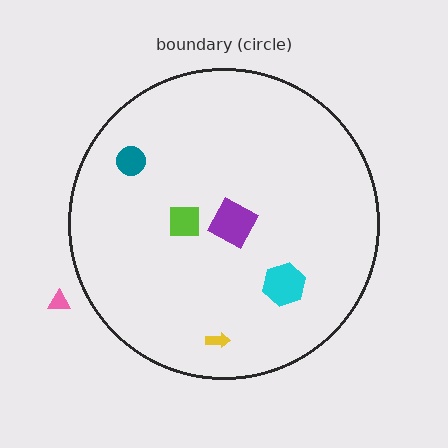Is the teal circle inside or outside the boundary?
Inside.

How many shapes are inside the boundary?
5 inside, 1 outside.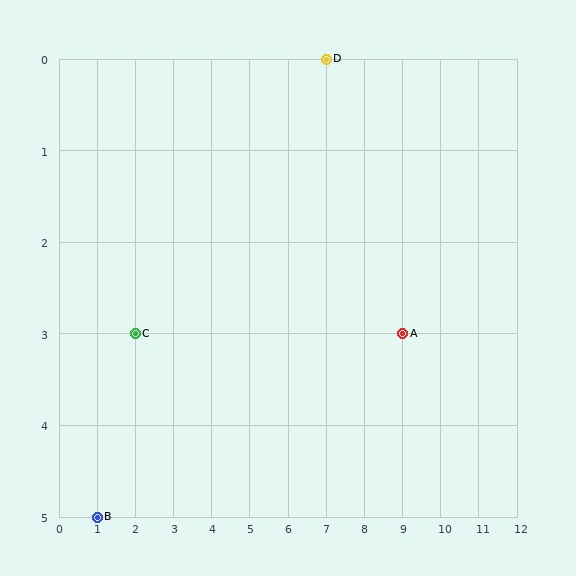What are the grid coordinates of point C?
Point C is at grid coordinates (2, 3).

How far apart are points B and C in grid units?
Points B and C are 1 column and 2 rows apart (about 2.2 grid units diagonally).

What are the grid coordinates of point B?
Point B is at grid coordinates (1, 5).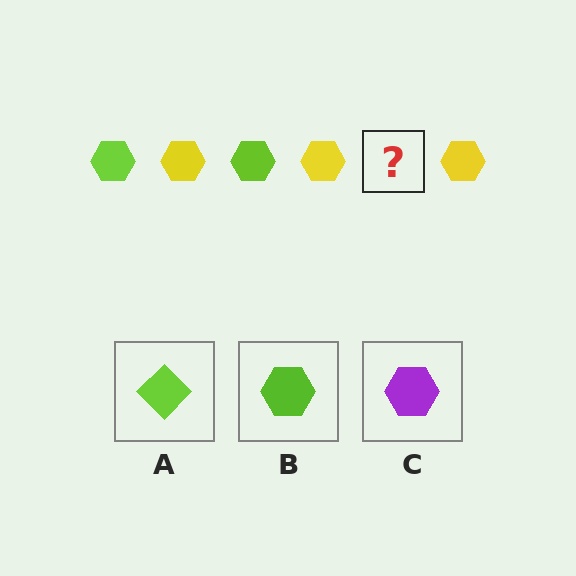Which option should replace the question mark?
Option B.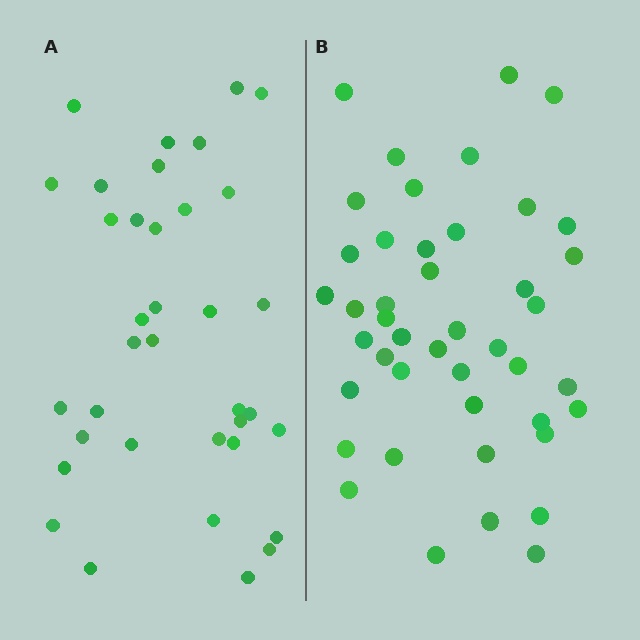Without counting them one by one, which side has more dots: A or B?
Region B (the right region) has more dots.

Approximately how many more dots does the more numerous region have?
Region B has roughly 8 or so more dots than region A.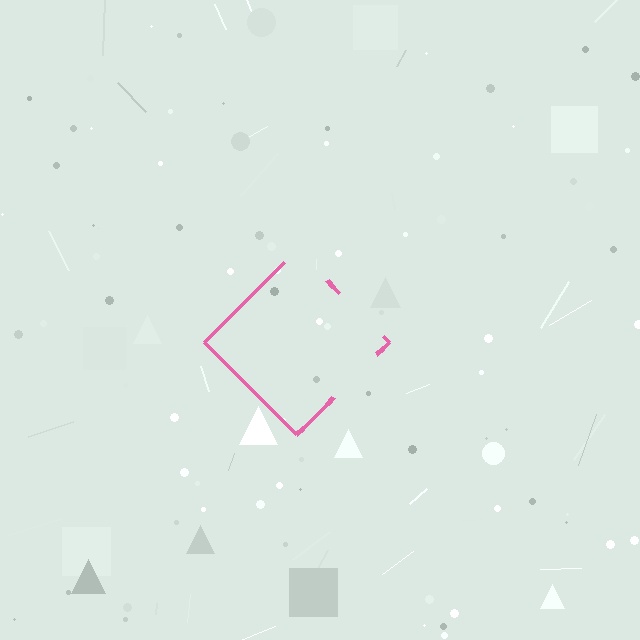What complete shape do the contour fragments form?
The contour fragments form a diamond.